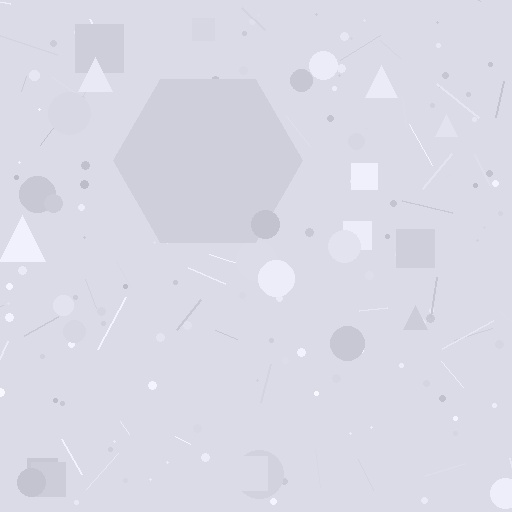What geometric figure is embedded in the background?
A hexagon is embedded in the background.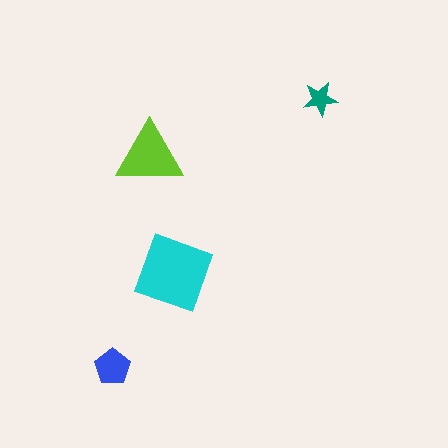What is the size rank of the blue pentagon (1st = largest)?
3rd.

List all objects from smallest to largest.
The teal star, the blue pentagon, the lime triangle, the cyan square.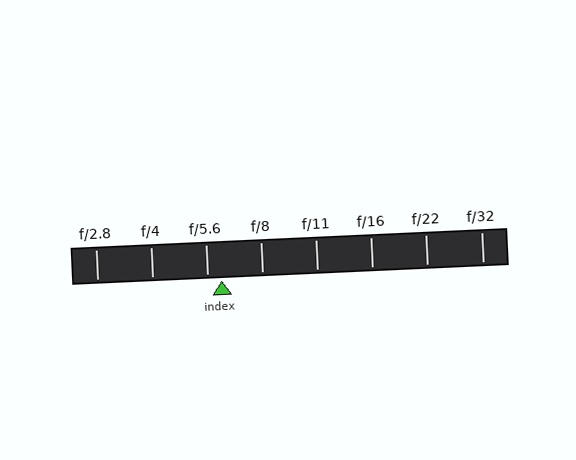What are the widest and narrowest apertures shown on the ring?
The widest aperture shown is f/2.8 and the narrowest is f/32.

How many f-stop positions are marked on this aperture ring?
There are 8 f-stop positions marked.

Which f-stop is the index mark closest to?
The index mark is closest to f/5.6.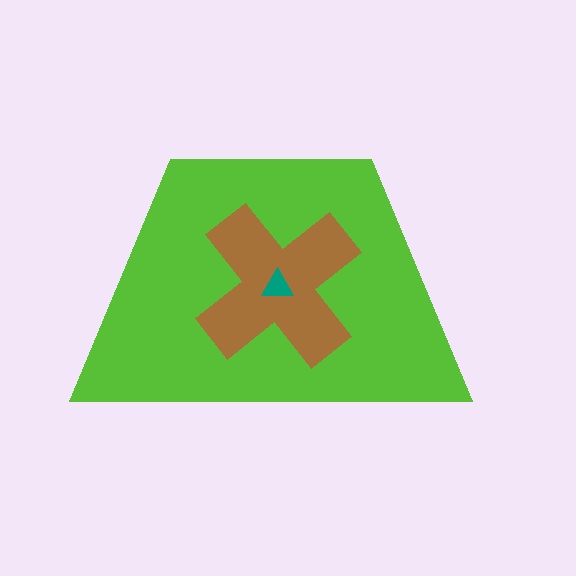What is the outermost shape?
The lime trapezoid.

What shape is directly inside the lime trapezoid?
The brown cross.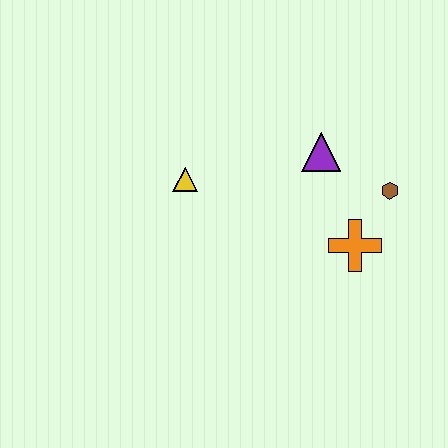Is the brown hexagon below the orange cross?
No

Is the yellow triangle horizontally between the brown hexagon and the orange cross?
No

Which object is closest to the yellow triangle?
The purple triangle is closest to the yellow triangle.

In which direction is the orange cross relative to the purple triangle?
The orange cross is below the purple triangle.